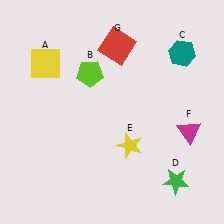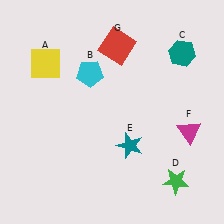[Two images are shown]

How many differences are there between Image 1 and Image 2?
There are 2 differences between the two images.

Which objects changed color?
B changed from lime to cyan. E changed from yellow to teal.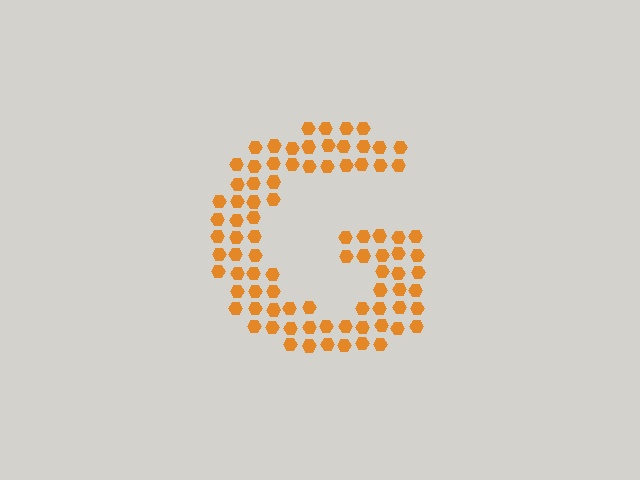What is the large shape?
The large shape is the letter G.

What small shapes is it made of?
It is made of small hexagons.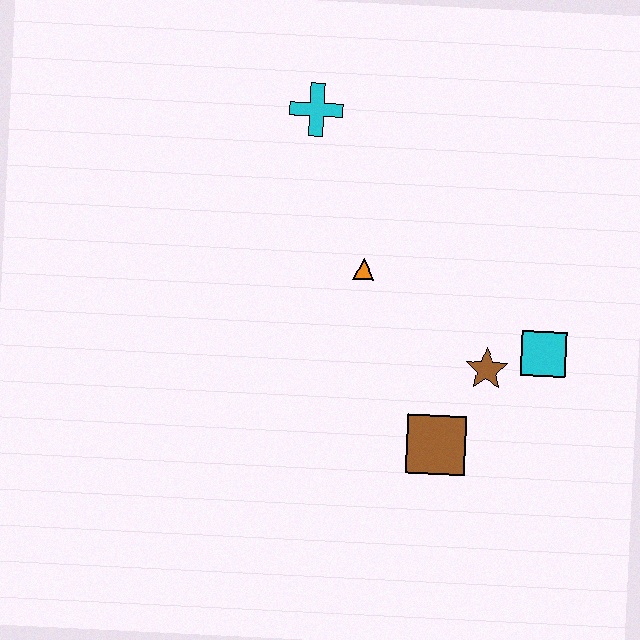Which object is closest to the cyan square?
The brown star is closest to the cyan square.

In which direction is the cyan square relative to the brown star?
The cyan square is to the right of the brown star.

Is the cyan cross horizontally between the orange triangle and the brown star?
No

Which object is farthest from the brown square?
The cyan cross is farthest from the brown square.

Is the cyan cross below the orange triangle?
No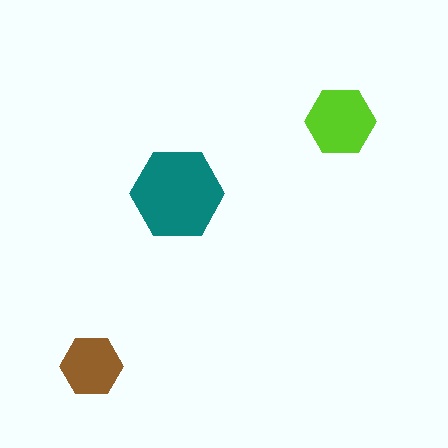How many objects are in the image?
There are 3 objects in the image.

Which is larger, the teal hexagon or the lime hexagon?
The teal one.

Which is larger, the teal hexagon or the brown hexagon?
The teal one.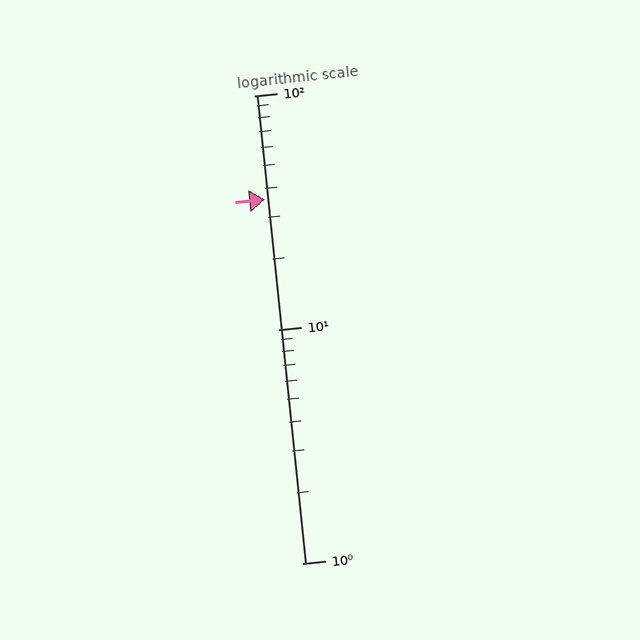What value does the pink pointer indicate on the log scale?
The pointer indicates approximately 36.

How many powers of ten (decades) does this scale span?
The scale spans 2 decades, from 1 to 100.